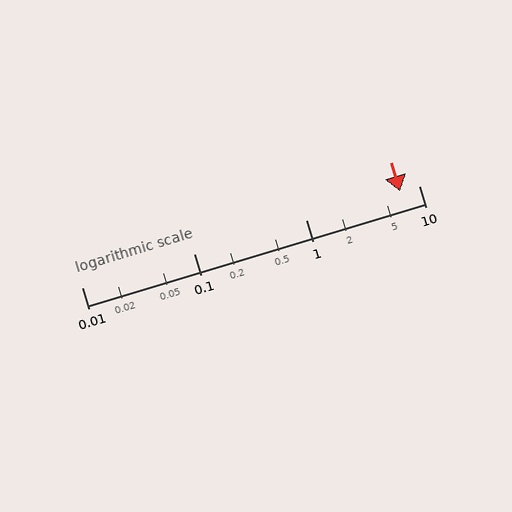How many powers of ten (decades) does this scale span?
The scale spans 3 decades, from 0.01 to 10.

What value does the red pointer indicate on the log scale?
The pointer indicates approximately 6.8.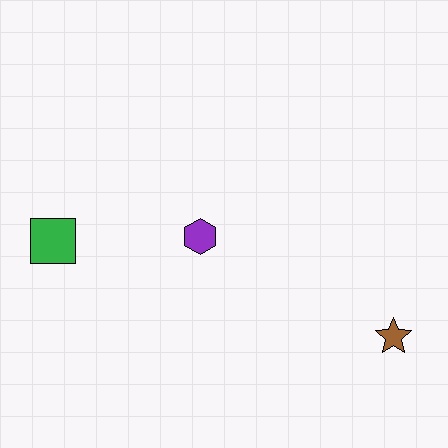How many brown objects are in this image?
There is 1 brown object.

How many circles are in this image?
There are no circles.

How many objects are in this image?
There are 3 objects.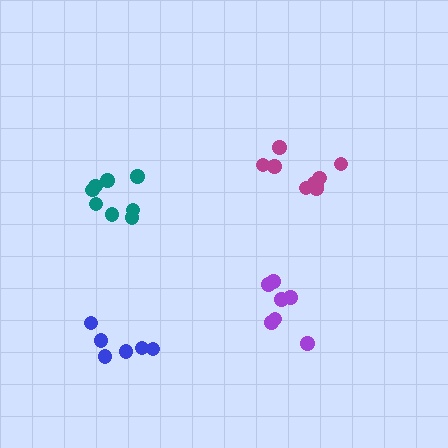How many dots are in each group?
Group 1: 8 dots, Group 2: 7 dots, Group 3: 9 dots, Group 4: 6 dots (30 total).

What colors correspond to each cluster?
The clusters are colored: teal, purple, magenta, blue.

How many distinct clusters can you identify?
There are 4 distinct clusters.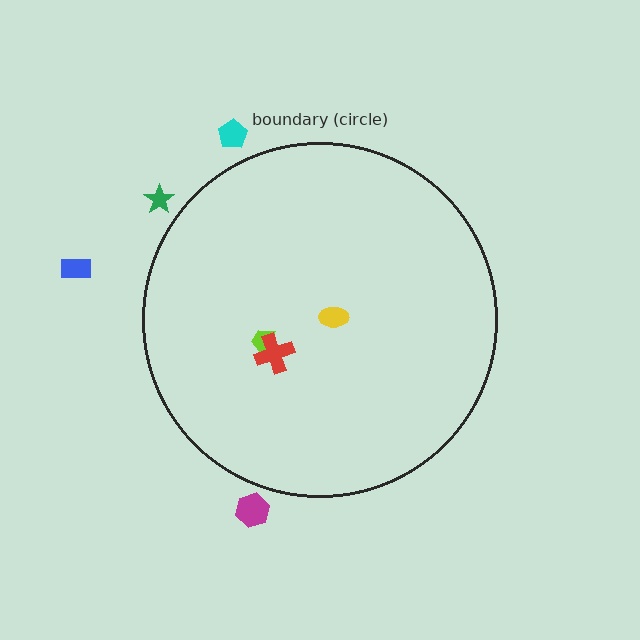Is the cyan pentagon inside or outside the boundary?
Outside.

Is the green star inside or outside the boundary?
Outside.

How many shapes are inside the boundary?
3 inside, 4 outside.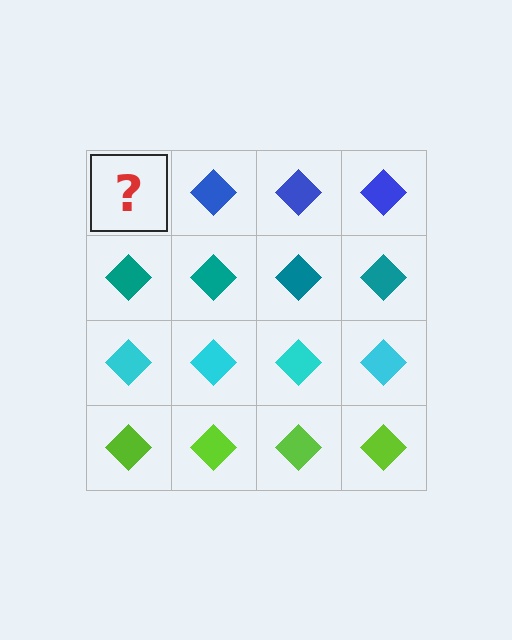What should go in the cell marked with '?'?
The missing cell should contain a blue diamond.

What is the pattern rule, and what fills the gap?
The rule is that each row has a consistent color. The gap should be filled with a blue diamond.